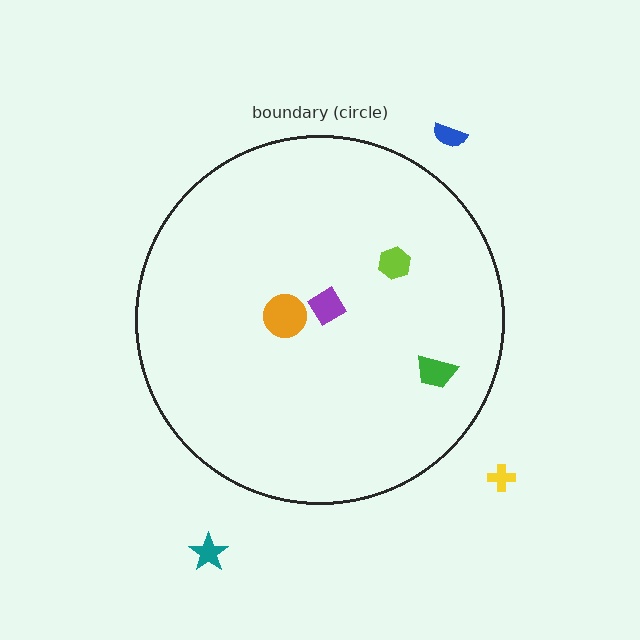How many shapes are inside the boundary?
4 inside, 3 outside.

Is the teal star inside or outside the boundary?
Outside.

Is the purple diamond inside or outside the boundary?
Inside.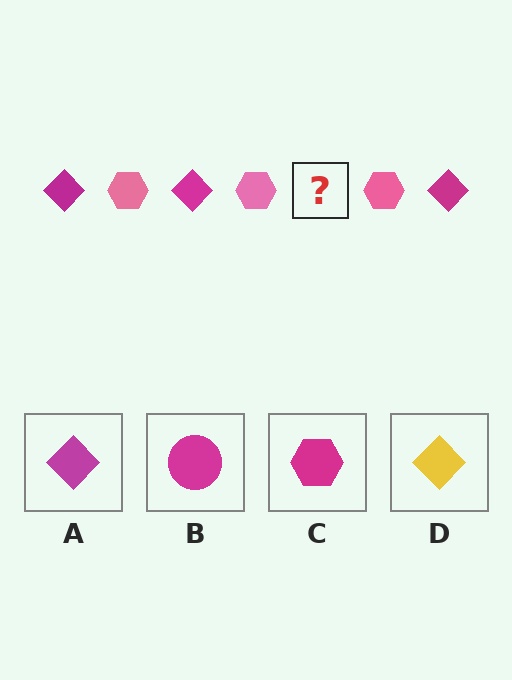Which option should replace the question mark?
Option A.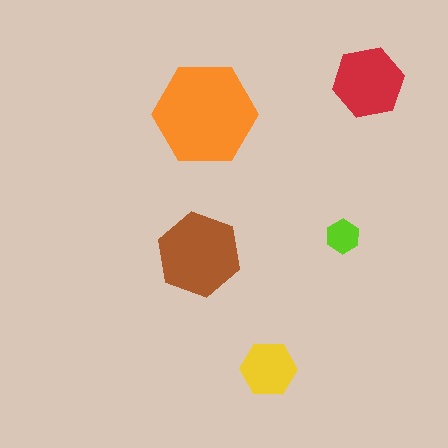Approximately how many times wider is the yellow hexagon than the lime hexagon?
About 1.5 times wider.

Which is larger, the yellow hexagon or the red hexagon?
The red one.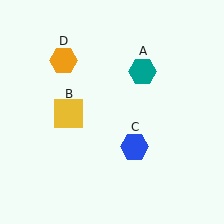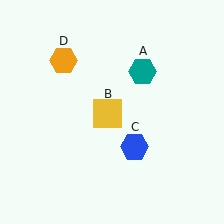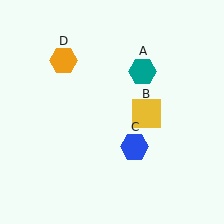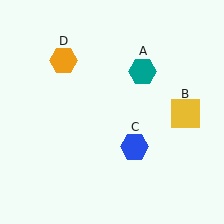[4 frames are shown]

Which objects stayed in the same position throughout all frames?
Teal hexagon (object A) and blue hexagon (object C) and orange hexagon (object D) remained stationary.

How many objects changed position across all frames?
1 object changed position: yellow square (object B).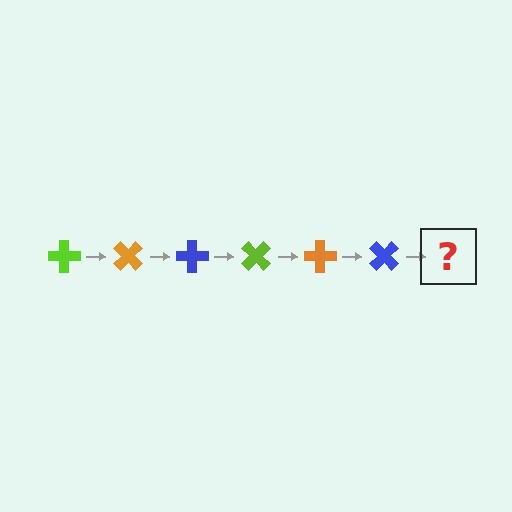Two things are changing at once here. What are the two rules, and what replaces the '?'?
The two rules are that it rotates 45 degrees each step and the color cycles through lime, orange, and blue. The '?' should be a lime cross, rotated 270 degrees from the start.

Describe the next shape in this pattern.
It should be a lime cross, rotated 270 degrees from the start.